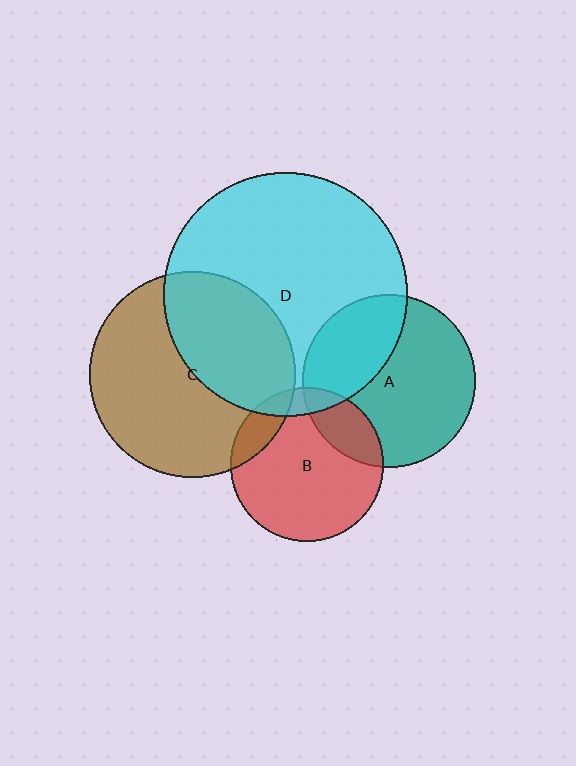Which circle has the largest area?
Circle D (cyan).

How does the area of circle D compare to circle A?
Approximately 2.0 times.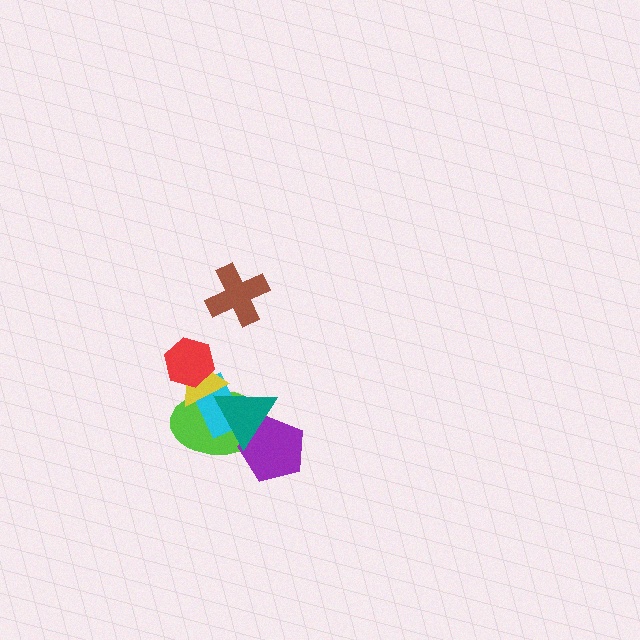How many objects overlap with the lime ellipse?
5 objects overlap with the lime ellipse.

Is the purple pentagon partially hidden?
Yes, it is partially covered by another shape.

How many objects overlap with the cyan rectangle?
3 objects overlap with the cyan rectangle.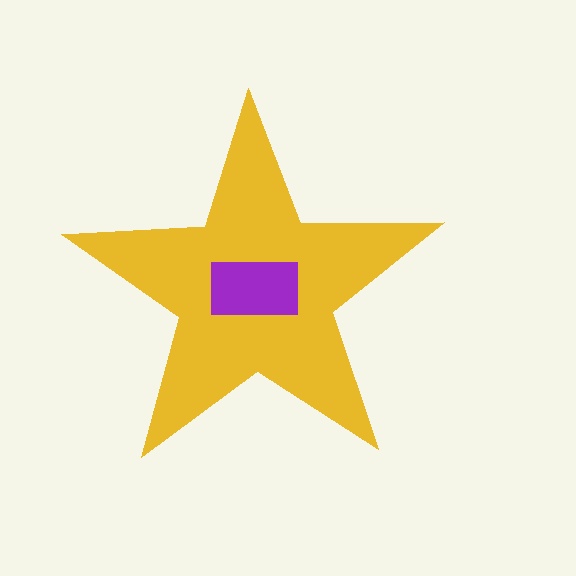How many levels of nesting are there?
2.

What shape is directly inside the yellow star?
The purple rectangle.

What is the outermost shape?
The yellow star.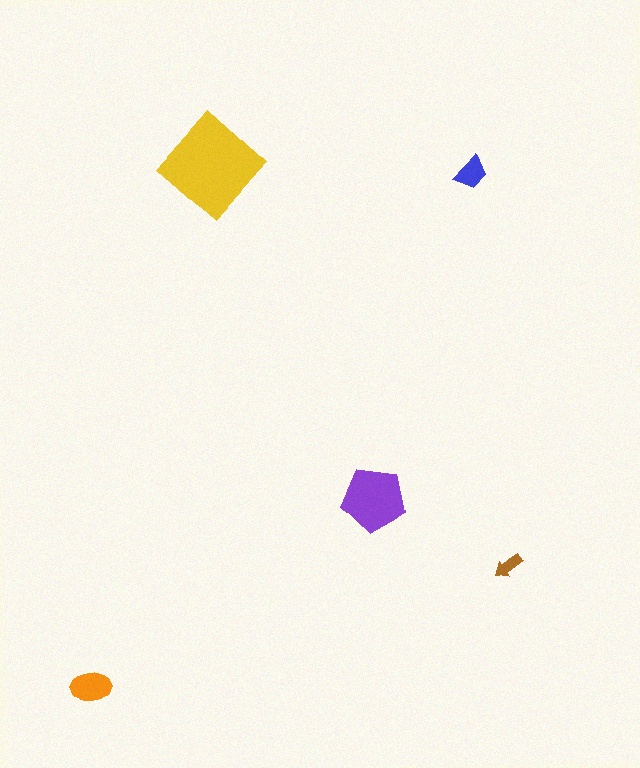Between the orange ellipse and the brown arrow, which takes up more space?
The orange ellipse.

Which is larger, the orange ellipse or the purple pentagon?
The purple pentagon.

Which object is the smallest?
The brown arrow.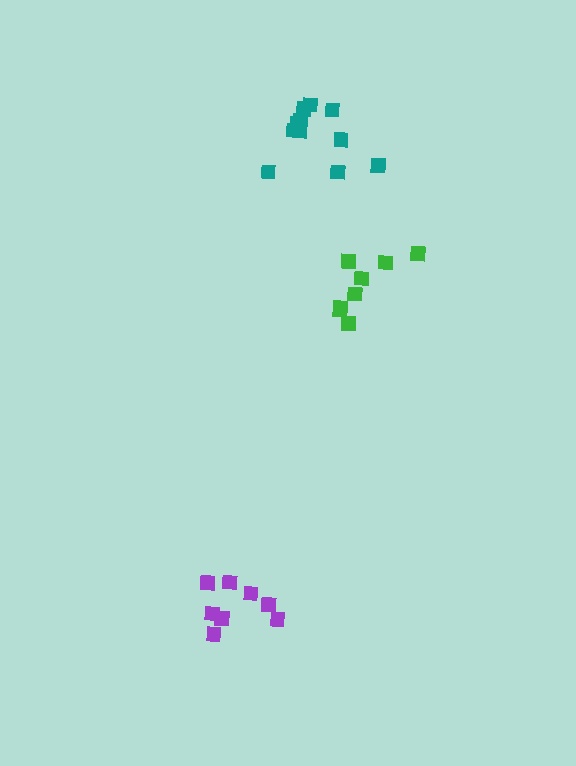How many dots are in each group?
Group 1: 11 dots, Group 2: 8 dots, Group 3: 8 dots (27 total).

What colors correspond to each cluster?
The clusters are colored: teal, purple, green.